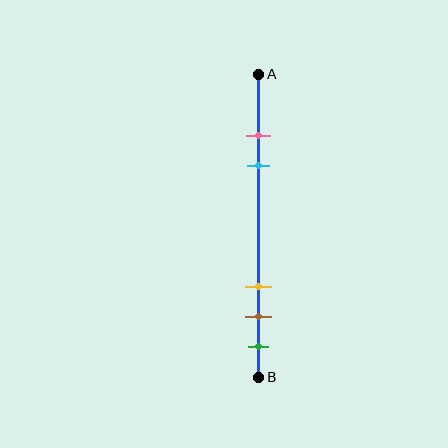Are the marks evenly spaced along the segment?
No, the marks are not evenly spaced.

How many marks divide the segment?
There are 5 marks dividing the segment.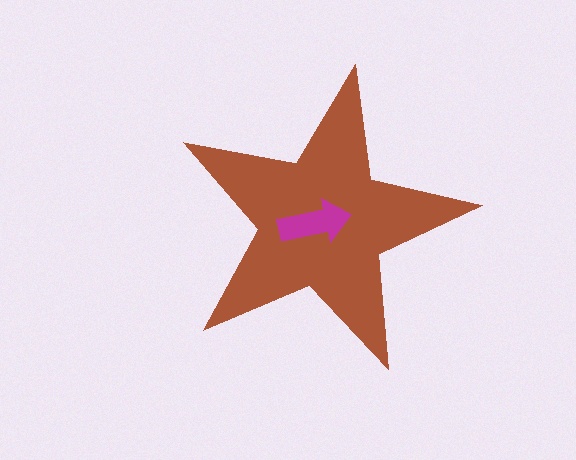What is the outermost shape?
The brown star.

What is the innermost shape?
The magenta arrow.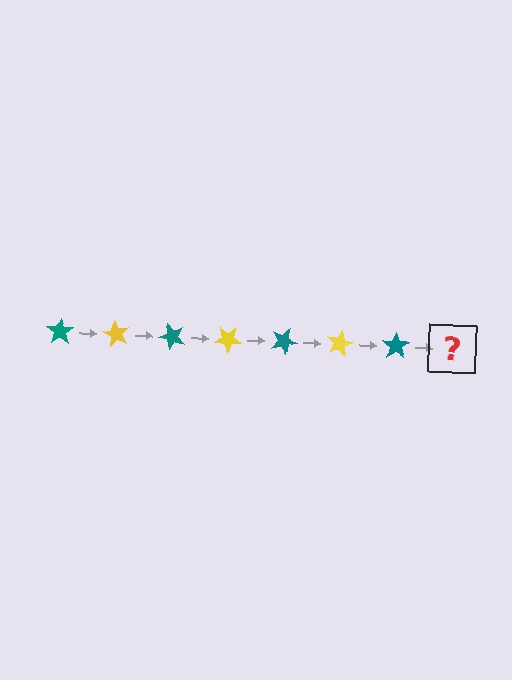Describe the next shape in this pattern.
It should be a yellow star, rotated 420 degrees from the start.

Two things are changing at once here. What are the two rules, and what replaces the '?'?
The two rules are that it rotates 60 degrees each step and the color cycles through teal and yellow. The '?' should be a yellow star, rotated 420 degrees from the start.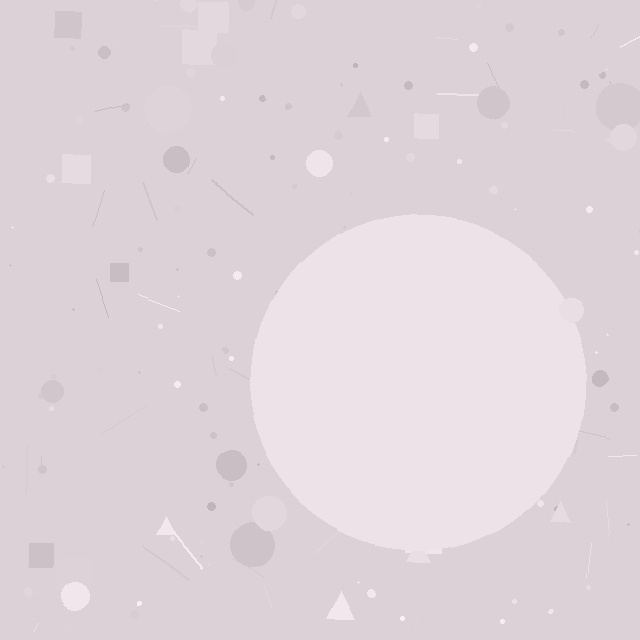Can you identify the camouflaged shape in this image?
The camouflaged shape is a circle.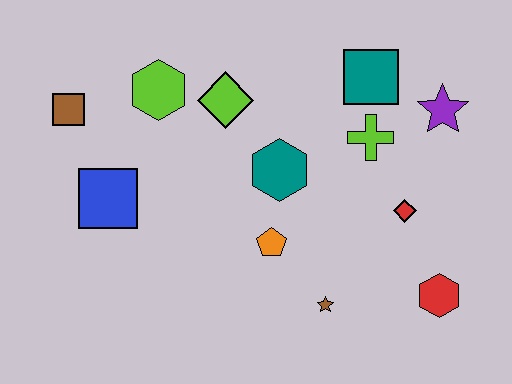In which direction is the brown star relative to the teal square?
The brown star is below the teal square.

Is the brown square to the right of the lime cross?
No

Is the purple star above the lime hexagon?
No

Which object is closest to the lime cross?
The teal square is closest to the lime cross.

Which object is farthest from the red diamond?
The brown square is farthest from the red diamond.